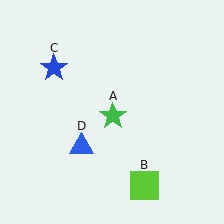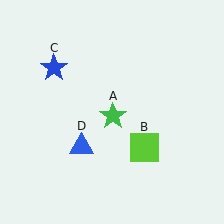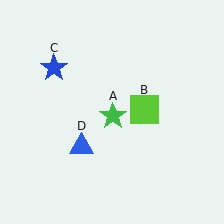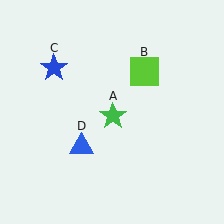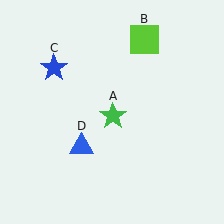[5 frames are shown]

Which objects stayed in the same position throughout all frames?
Green star (object A) and blue star (object C) and blue triangle (object D) remained stationary.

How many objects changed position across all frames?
1 object changed position: lime square (object B).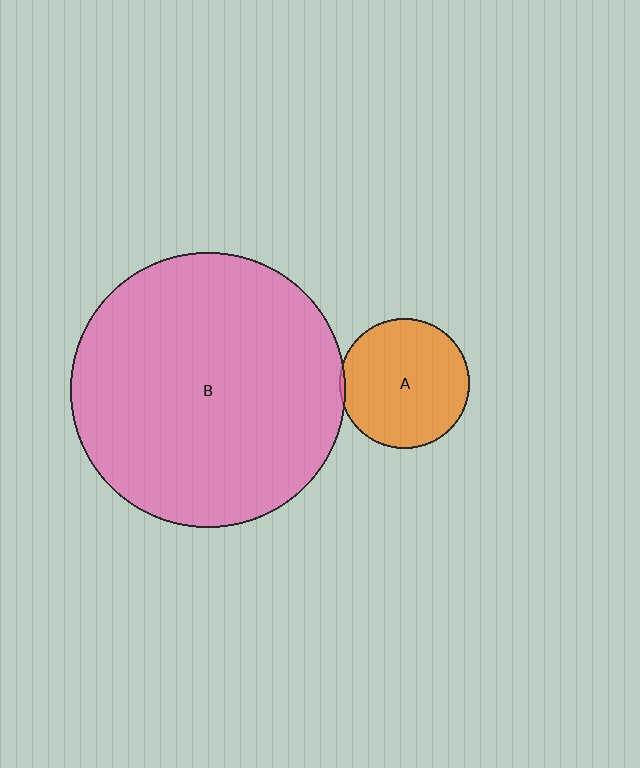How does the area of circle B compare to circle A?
Approximately 4.5 times.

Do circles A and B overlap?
Yes.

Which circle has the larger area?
Circle B (pink).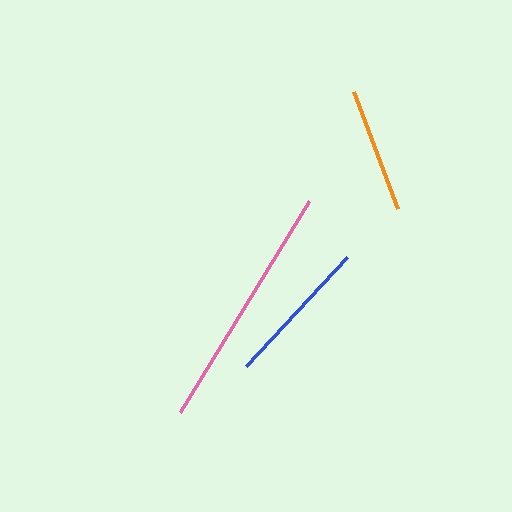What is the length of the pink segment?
The pink segment is approximately 247 pixels long.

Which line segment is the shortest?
The orange line is the shortest at approximately 125 pixels.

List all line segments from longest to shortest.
From longest to shortest: pink, blue, orange.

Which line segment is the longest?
The pink line is the longest at approximately 247 pixels.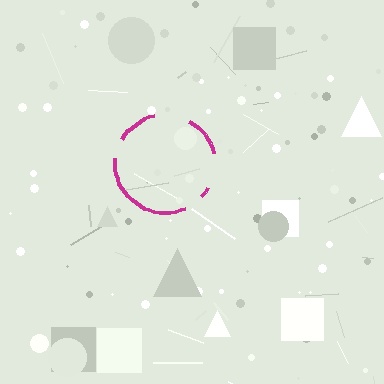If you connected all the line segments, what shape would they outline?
They would outline a circle.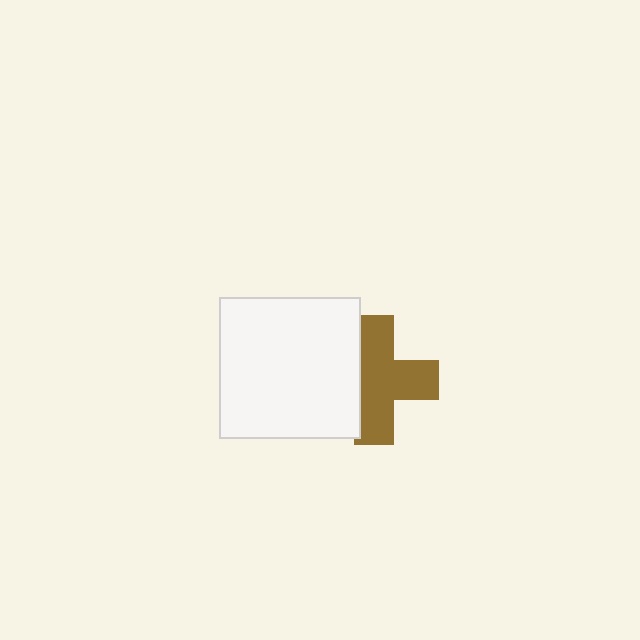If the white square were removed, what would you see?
You would see the complete brown cross.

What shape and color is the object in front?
The object in front is a white square.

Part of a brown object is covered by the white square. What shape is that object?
It is a cross.